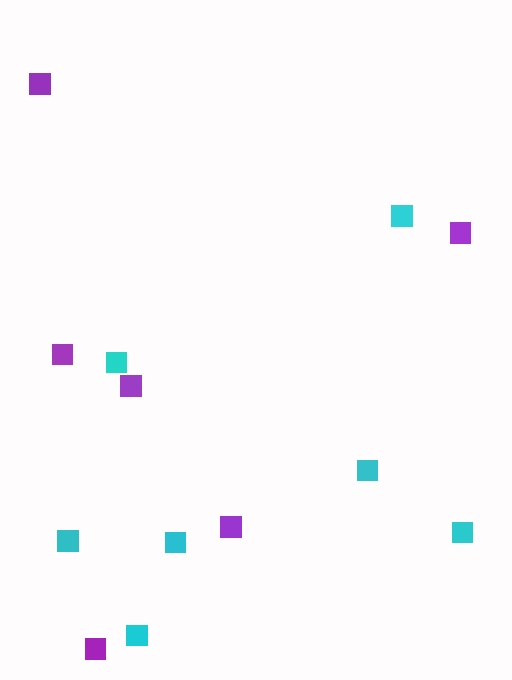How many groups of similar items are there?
There are 2 groups: one group of cyan squares (7) and one group of purple squares (6).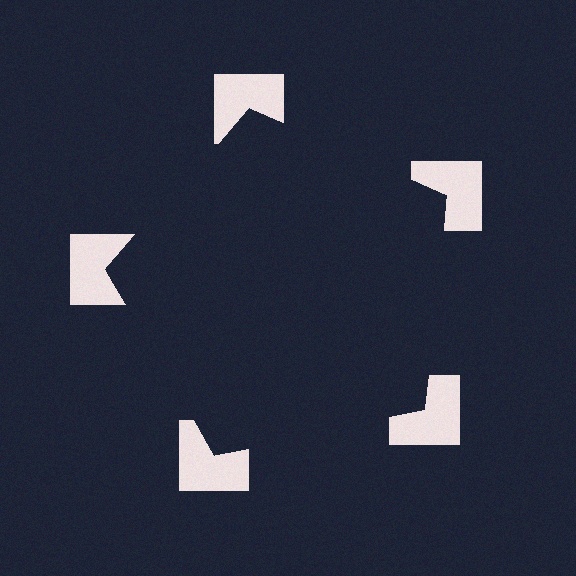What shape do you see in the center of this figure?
An illusory pentagon — its edges are inferred from the aligned wedge cuts in the notched squares, not physically drawn.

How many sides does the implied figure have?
5 sides.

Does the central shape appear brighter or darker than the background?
It typically appears slightly darker than the background, even though no actual brightness change is drawn.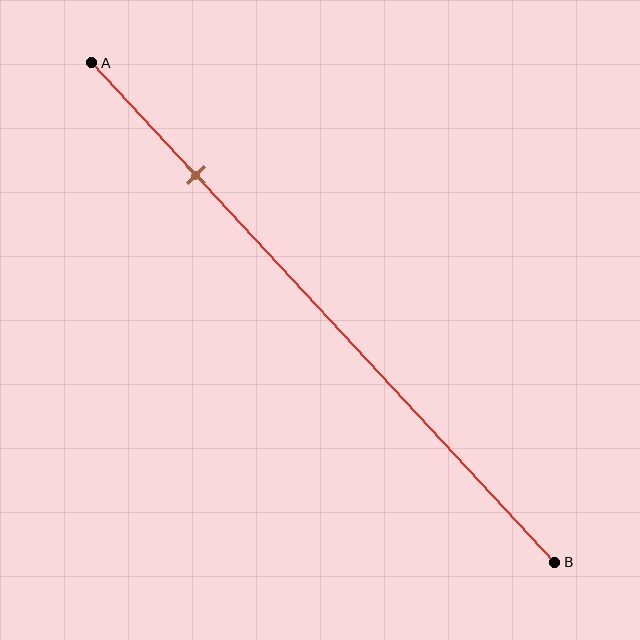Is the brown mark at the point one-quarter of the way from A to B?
Yes, the mark is approximately at the one-quarter point.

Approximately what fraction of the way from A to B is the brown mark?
The brown mark is approximately 25% of the way from A to B.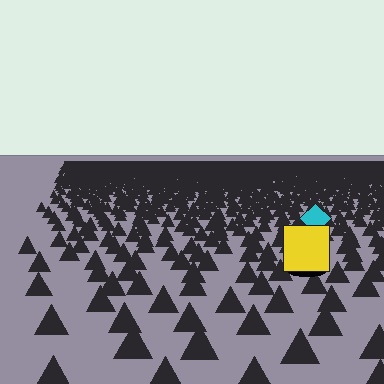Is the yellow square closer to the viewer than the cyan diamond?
Yes. The yellow square is closer — you can tell from the texture gradient: the ground texture is coarser near it.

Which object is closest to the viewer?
The yellow square is closest. The texture marks near it are larger and more spread out.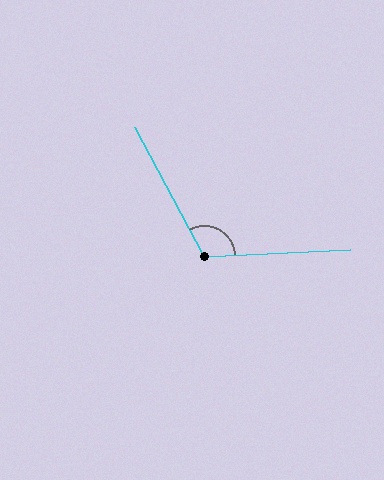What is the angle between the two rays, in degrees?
Approximately 116 degrees.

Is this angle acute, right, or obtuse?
It is obtuse.